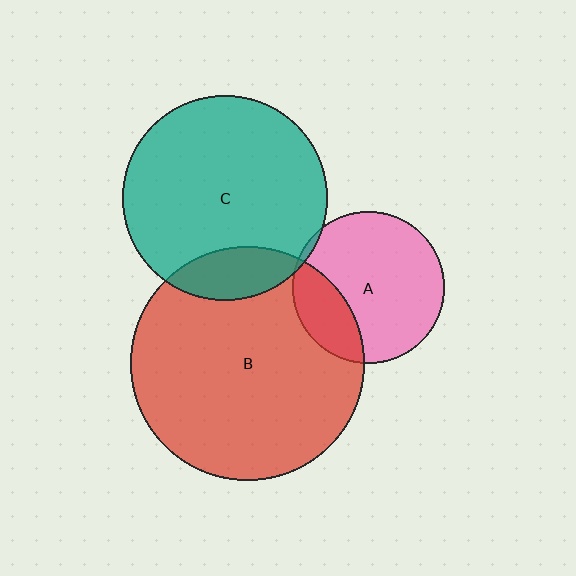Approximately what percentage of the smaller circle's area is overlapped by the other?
Approximately 25%.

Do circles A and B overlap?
Yes.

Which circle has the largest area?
Circle B (red).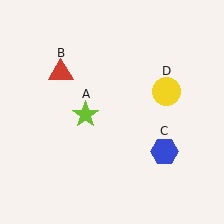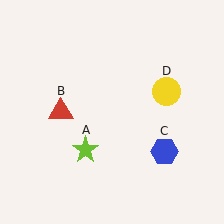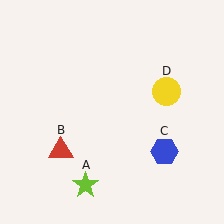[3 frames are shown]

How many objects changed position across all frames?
2 objects changed position: lime star (object A), red triangle (object B).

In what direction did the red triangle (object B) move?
The red triangle (object B) moved down.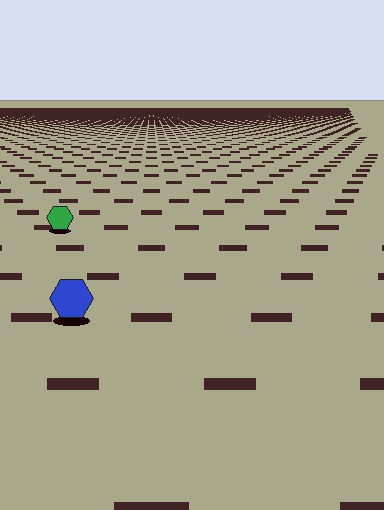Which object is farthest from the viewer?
The green hexagon is farthest from the viewer. It appears smaller and the ground texture around it is denser.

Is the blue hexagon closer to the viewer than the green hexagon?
Yes. The blue hexagon is closer — you can tell from the texture gradient: the ground texture is coarser near it.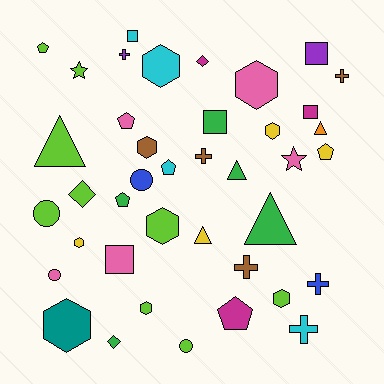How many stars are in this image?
There are 2 stars.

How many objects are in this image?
There are 40 objects.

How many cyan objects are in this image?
There are 4 cyan objects.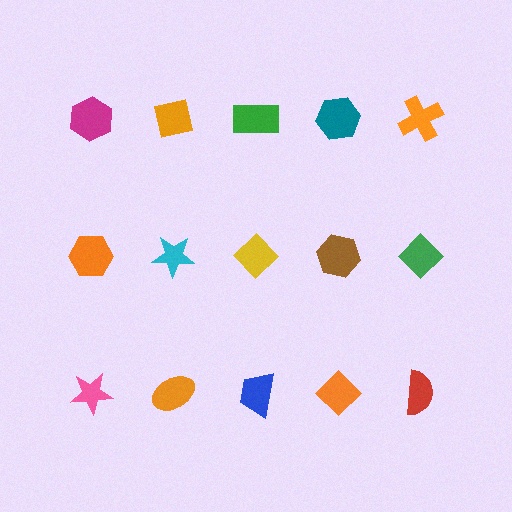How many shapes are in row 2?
5 shapes.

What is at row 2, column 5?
A green diamond.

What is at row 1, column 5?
An orange cross.